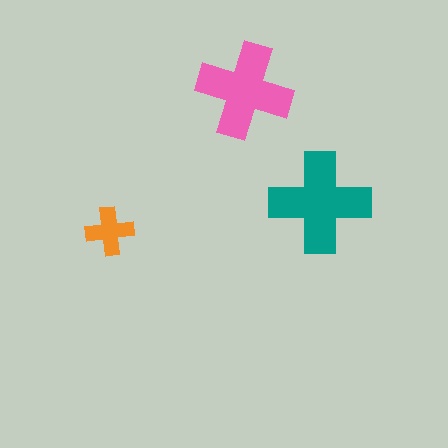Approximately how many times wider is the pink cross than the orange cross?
About 2 times wider.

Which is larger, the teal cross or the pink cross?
The teal one.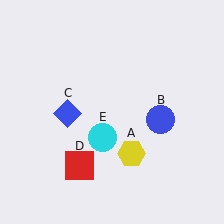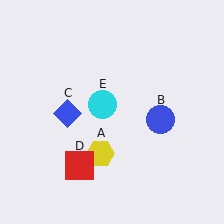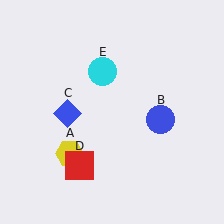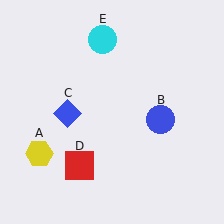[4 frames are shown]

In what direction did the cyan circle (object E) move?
The cyan circle (object E) moved up.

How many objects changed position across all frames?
2 objects changed position: yellow hexagon (object A), cyan circle (object E).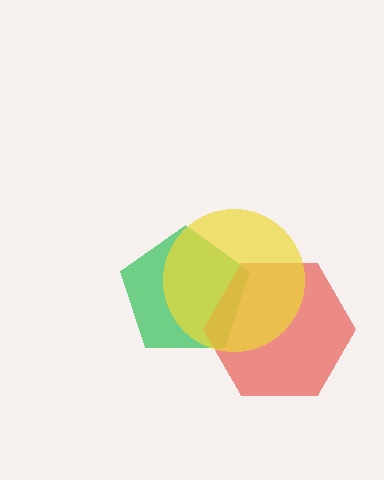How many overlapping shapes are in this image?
There are 3 overlapping shapes in the image.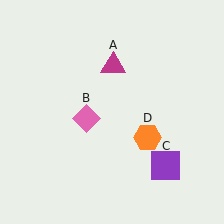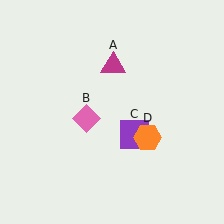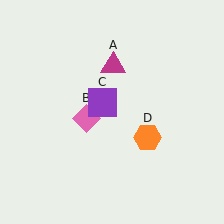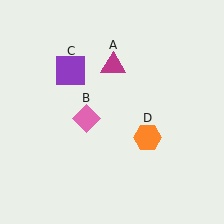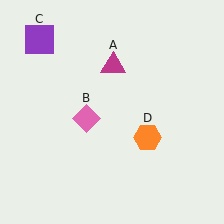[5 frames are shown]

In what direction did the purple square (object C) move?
The purple square (object C) moved up and to the left.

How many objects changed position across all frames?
1 object changed position: purple square (object C).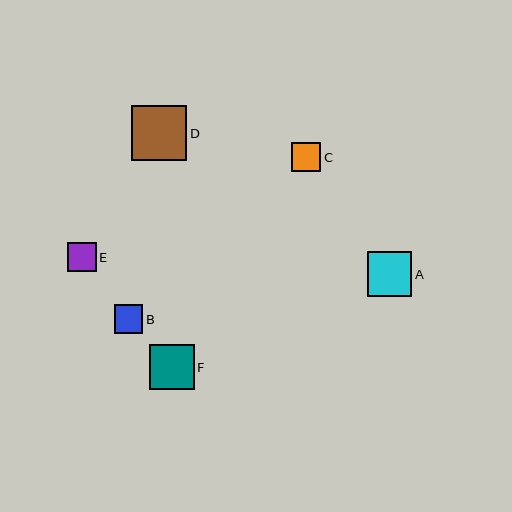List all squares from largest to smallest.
From largest to smallest: D, A, F, E, B, C.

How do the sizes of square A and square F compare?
Square A and square F are approximately the same size.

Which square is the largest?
Square D is the largest with a size of approximately 55 pixels.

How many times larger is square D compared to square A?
Square D is approximately 1.2 times the size of square A.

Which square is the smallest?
Square C is the smallest with a size of approximately 29 pixels.